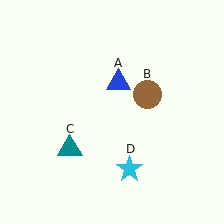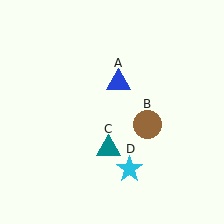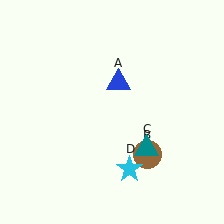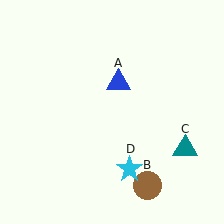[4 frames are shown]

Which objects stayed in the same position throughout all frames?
Blue triangle (object A) and cyan star (object D) remained stationary.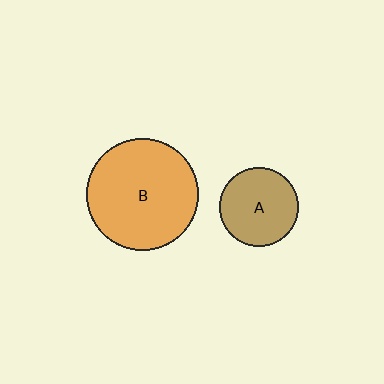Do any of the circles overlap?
No, none of the circles overlap.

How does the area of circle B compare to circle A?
Approximately 2.0 times.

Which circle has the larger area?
Circle B (orange).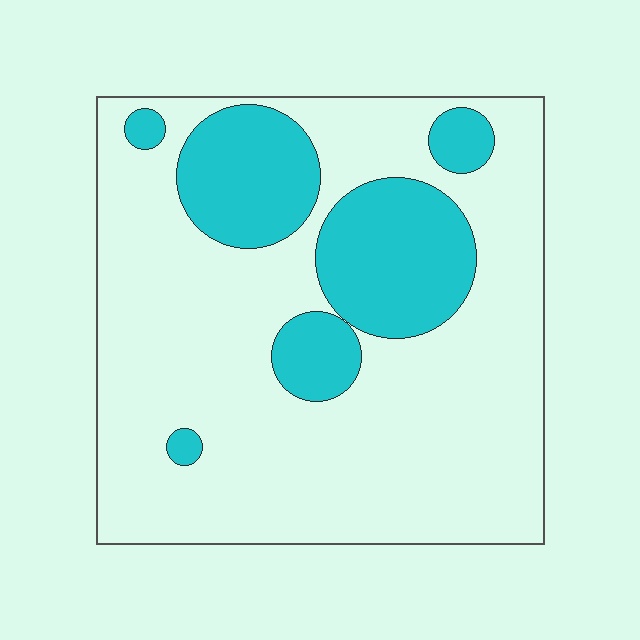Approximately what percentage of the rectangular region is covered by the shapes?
Approximately 25%.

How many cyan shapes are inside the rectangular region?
6.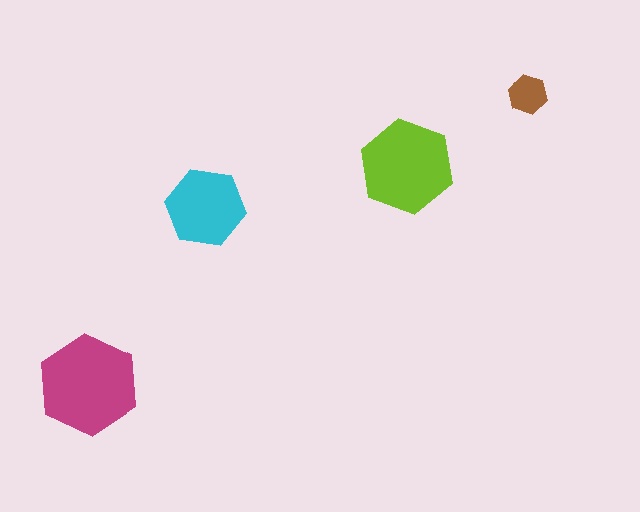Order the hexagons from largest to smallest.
the magenta one, the lime one, the cyan one, the brown one.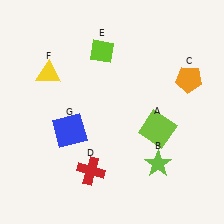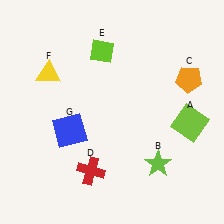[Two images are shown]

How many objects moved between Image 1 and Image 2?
1 object moved between the two images.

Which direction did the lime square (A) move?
The lime square (A) moved right.